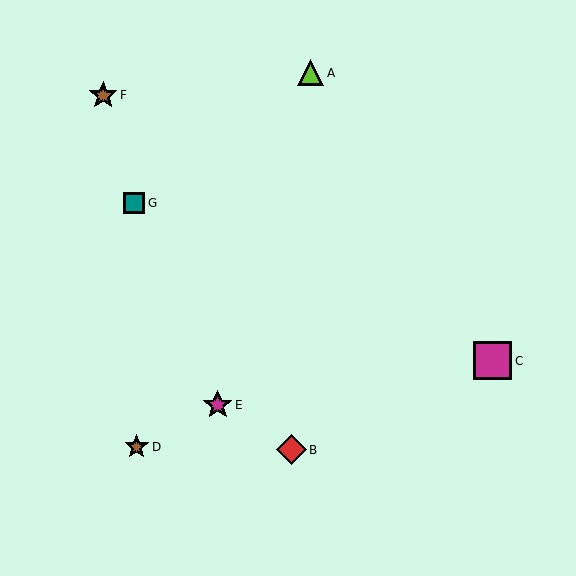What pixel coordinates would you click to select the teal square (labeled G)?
Click at (134, 203) to select the teal square G.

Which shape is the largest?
The magenta square (labeled C) is the largest.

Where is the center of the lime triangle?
The center of the lime triangle is at (311, 73).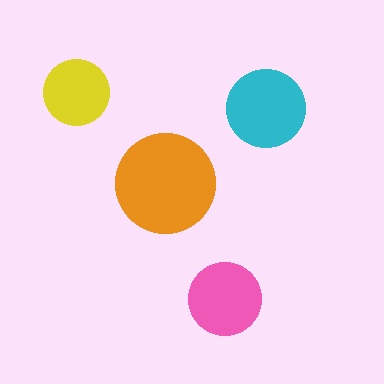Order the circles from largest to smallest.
the orange one, the cyan one, the pink one, the yellow one.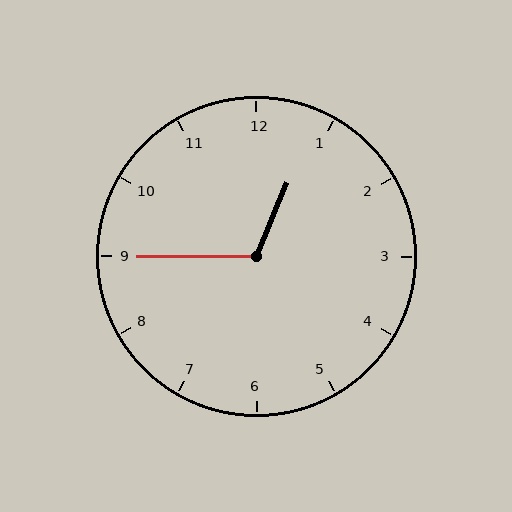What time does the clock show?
12:45.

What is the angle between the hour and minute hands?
Approximately 112 degrees.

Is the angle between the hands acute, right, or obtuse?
It is obtuse.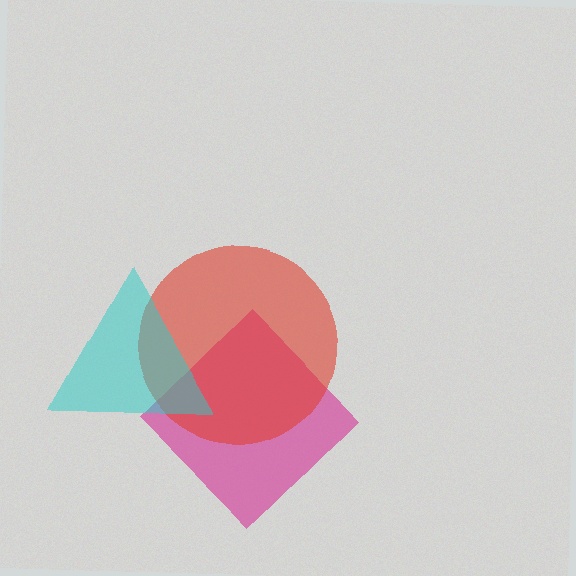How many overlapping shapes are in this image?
There are 3 overlapping shapes in the image.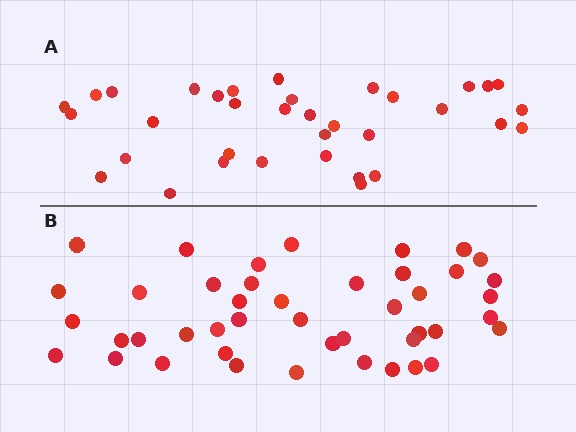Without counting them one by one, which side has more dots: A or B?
Region B (the bottom region) has more dots.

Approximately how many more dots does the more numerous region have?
Region B has roughly 8 or so more dots than region A.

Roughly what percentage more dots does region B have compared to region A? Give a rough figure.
About 25% more.